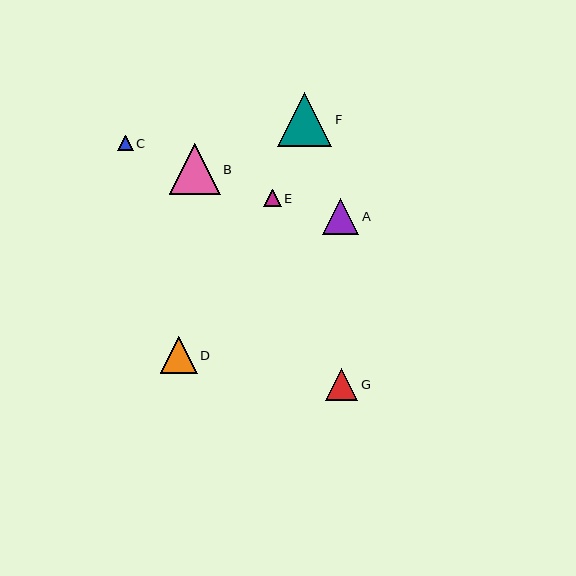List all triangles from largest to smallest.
From largest to smallest: F, B, D, A, G, E, C.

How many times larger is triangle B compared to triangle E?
Triangle B is approximately 2.9 times the size of triangle E.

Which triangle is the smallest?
Triangle C is the smallest with a size of approximately 15 pixels.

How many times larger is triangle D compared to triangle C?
Triangle D is approximately 2.4 times the size of triangle C.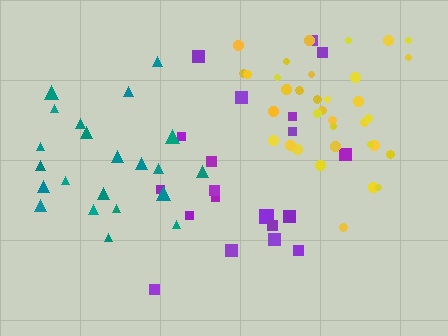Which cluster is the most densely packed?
Yellow.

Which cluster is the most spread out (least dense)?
Purple.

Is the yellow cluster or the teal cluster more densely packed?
Yellow.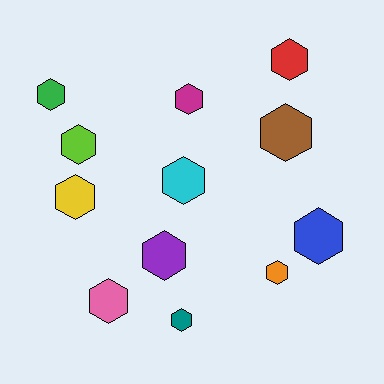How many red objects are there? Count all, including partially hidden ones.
There is 1 red object.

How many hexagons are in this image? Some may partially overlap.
There are 12 hexagons.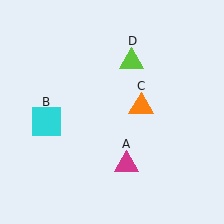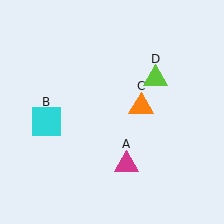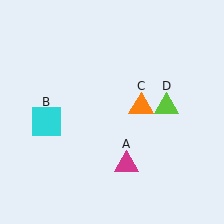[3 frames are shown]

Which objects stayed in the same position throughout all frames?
Magenta triangle (object A) and cyan square (object B) and orange triangle (object C) remained stationary.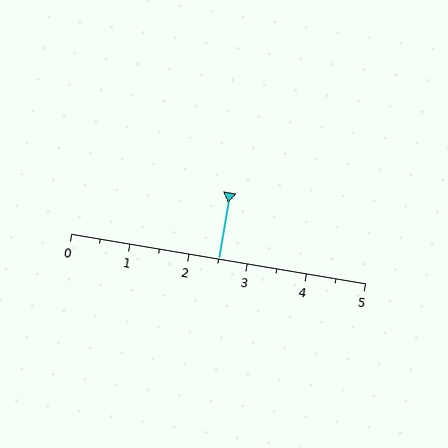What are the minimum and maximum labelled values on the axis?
The axis runs from 0 to 5.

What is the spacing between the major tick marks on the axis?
The major ticks are spaced 1 apart.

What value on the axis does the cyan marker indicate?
The marker indicates approximately 2.5.